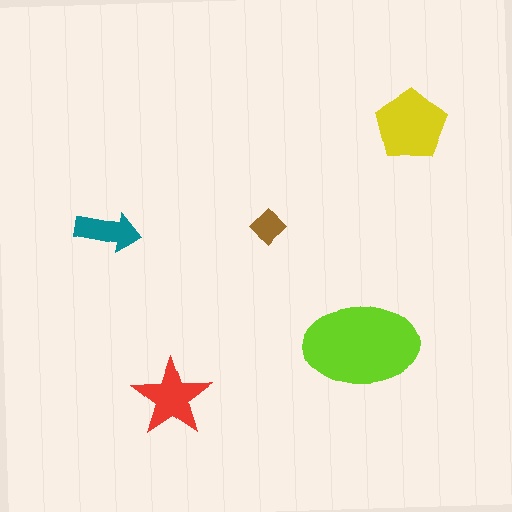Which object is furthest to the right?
The yellow pentagon is rightmost.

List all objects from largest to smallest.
The lime ellipse, the yellow pentagon, the red star, the teal arrow, the brown diamond.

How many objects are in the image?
There are 5 objects in the image.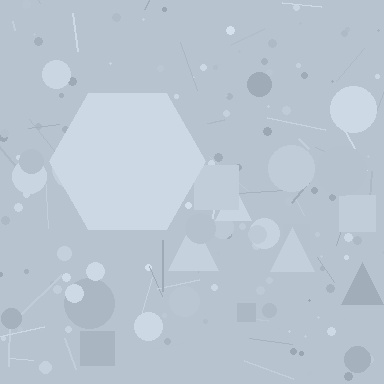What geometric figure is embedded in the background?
A hexagon is embedded in the background.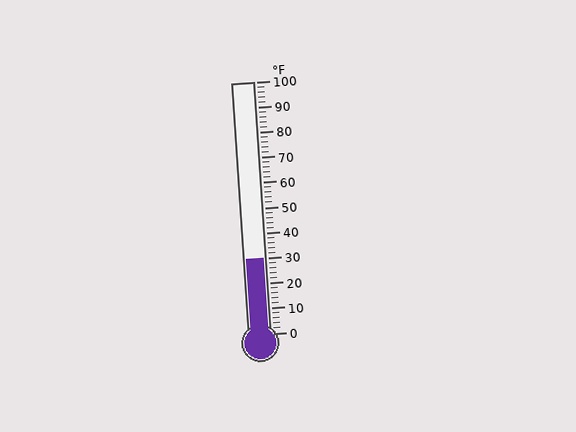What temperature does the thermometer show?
The thermometer shows approximately 30°F.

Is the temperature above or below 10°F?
The temperature is above 10°F.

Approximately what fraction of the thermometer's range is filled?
The thermometer is filled to approximately 30% of its range.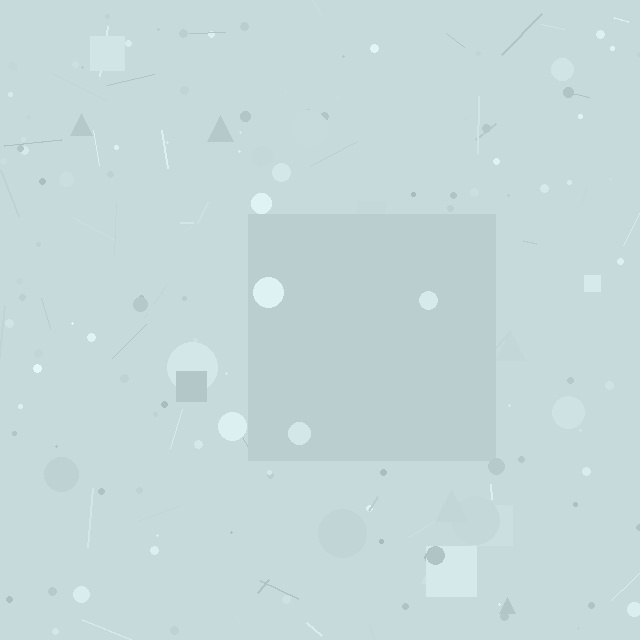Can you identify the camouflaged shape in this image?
The camouflaged shape is a square.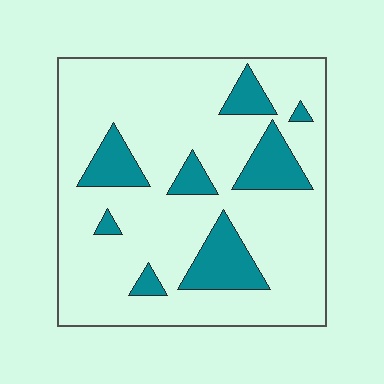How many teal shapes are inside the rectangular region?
8.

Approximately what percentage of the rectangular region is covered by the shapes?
Approximately 20%.